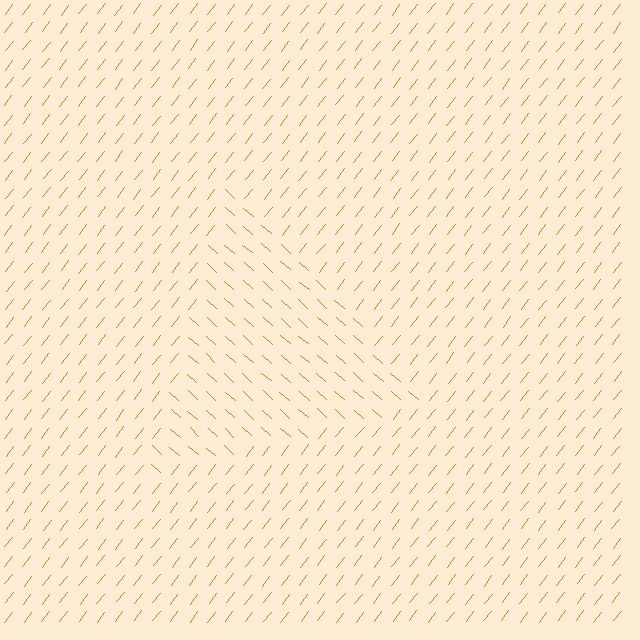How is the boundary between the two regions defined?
The boundary is defined purely by a change in line orientation (approximately 86 degrees difference). All lines are the same color and thickness.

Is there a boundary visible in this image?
Yes, there is a texture boundary formed by a change in line orientation.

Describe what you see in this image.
The image is filled with small orange line segments. A triangle region in the image has lines oriented differently from the surrounding lines, creating a visible texture boundary.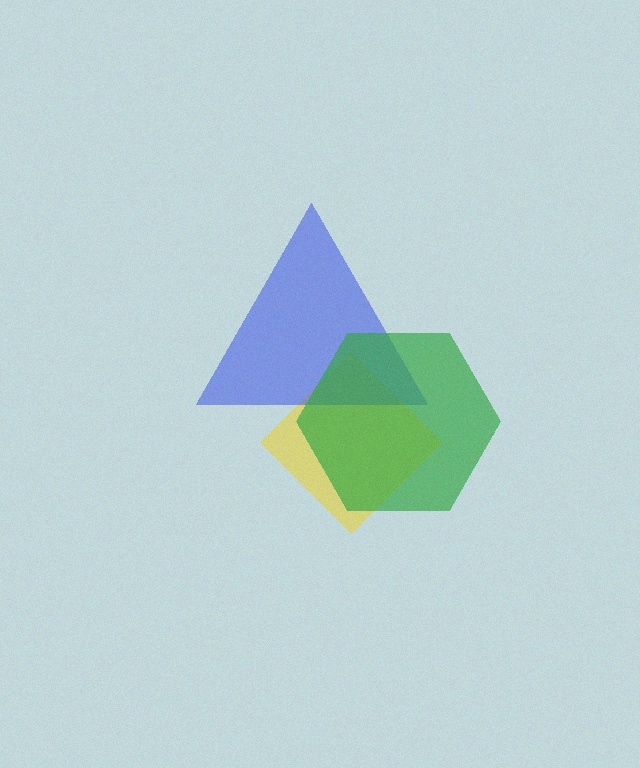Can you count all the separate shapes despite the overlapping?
Yes, there are 3 separate shapes.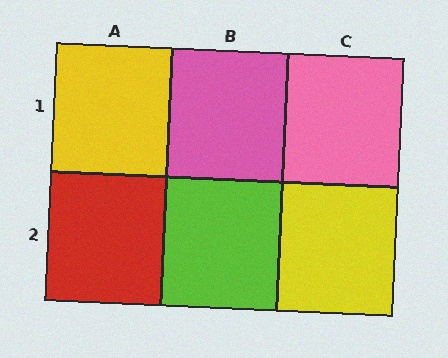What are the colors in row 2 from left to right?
Red, lime, yellow.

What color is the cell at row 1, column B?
Pink.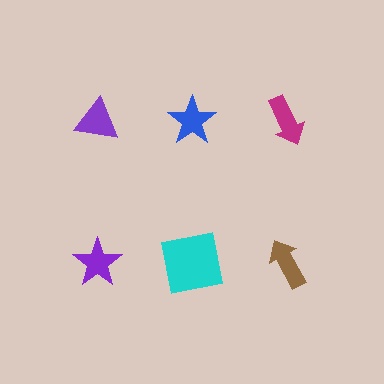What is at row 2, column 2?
A cyan square.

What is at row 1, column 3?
A magenta arrow.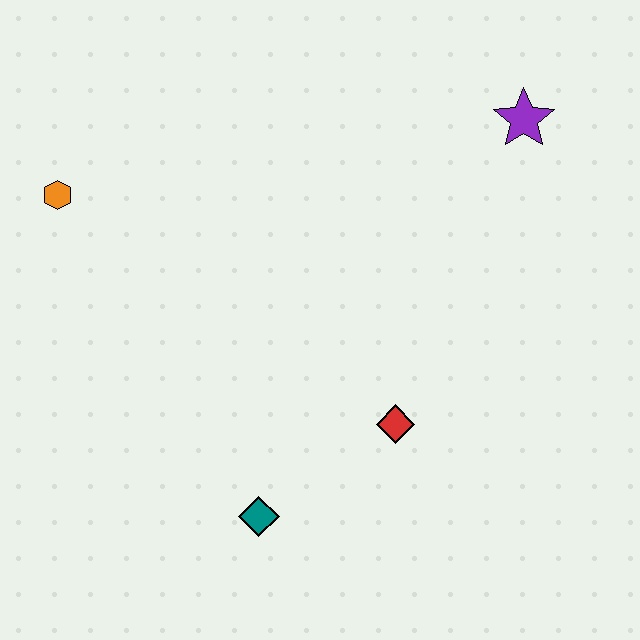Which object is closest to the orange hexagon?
The teal diamond is closest to the orange hexagon.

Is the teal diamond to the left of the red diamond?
Yes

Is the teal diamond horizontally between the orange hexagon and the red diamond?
Yes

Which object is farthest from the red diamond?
The orange hexagon is farthest from the red diamond.